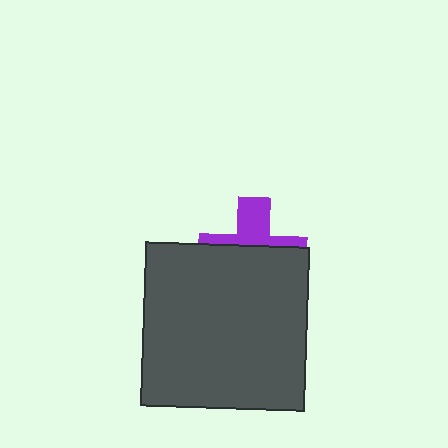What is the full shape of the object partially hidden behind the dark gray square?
The partially hidden object is a purple cross.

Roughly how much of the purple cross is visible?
A small part of it is visible (roughly 38%).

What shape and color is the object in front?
The object in front is a dark gray square.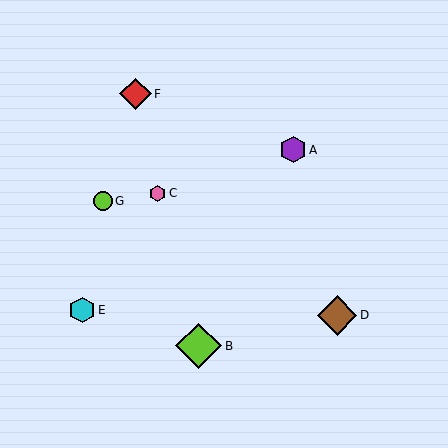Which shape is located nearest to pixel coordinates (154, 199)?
The pink hexagon (labeled C) at (158, 193) is nearest to that location.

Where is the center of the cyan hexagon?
The center of the cyan hexagon is at (82, 310).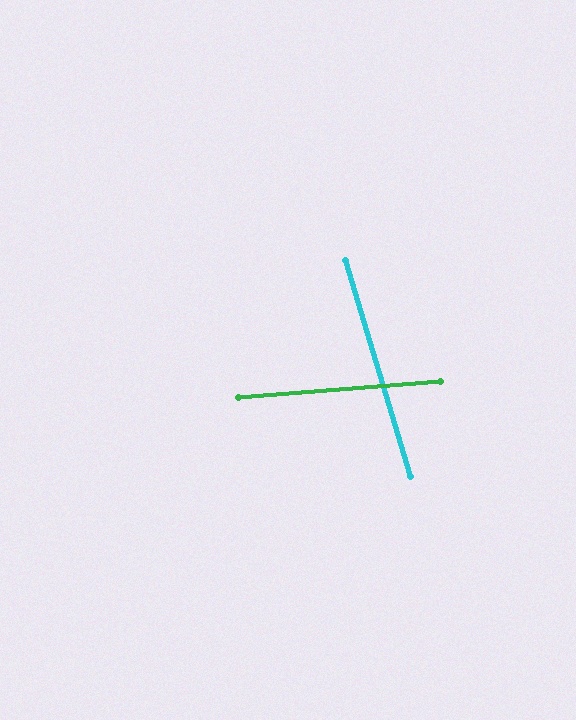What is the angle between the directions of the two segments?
Approximately 78 degrees.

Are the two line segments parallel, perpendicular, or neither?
Neither parallel nor perpendicular — they differ by about 78°.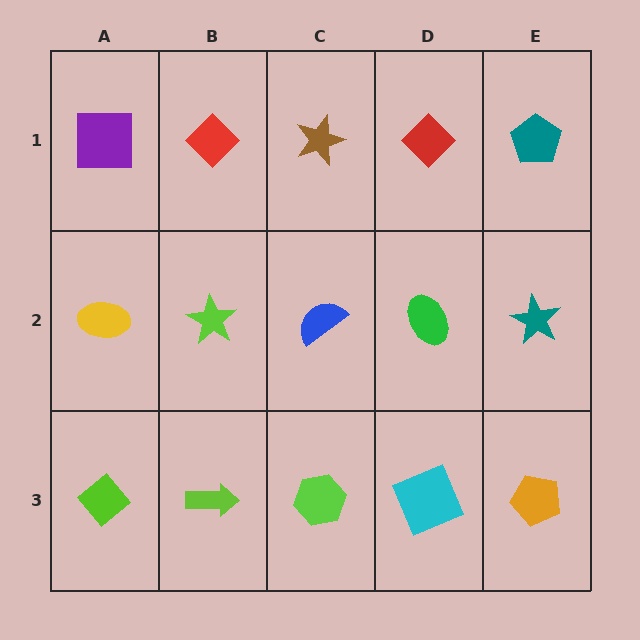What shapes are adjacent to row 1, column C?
A blue semicircle (row 2, column C), a red diamond (row 1, column B), a red diamond (row 1, column D).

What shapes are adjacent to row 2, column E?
A teal pentagon (row 1, column E), an orange pentagon (row 3, column E), a green ellipse (row 2, column D).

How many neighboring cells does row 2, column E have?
3.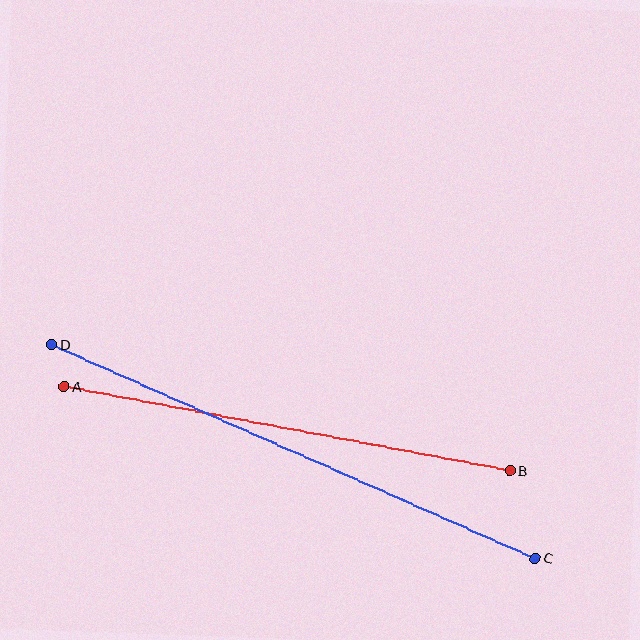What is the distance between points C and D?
The distance is approximately 529 pixels.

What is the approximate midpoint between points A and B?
The midpoint is at approximately (287, 428) pixels.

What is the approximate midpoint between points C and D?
The midpoint is at approximately (293, 451) pixels.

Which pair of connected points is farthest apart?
Points C and D are farthest apart.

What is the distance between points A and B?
The distance is approximately 454 pixels.